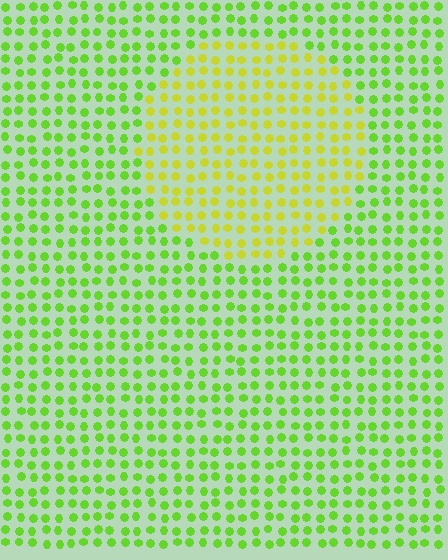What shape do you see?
I see a circle.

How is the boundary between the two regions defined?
The boundary is defined purely by a slight shift in hue (about 35 degrees). Spacing, size, and orientation are identical on both sides.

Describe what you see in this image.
The image is filled with small lime elements in a uniform arrangement. A circle-shaped region is visible where the elements are tinted to a slightly different hue, forming a subtle color boundary.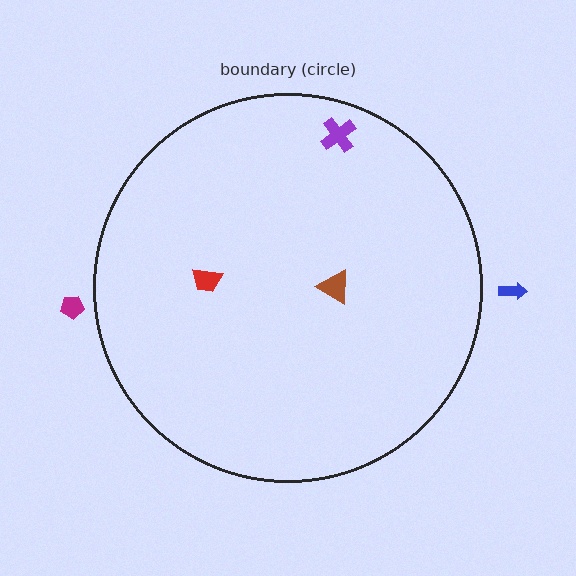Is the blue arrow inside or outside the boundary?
Outside.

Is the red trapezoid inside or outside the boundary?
Inside.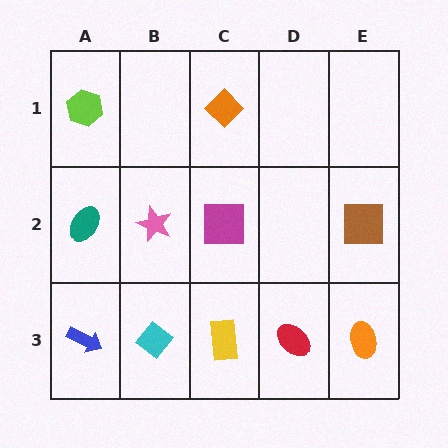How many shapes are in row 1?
2 shapes.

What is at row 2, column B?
A pink star.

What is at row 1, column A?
A lime hexagon.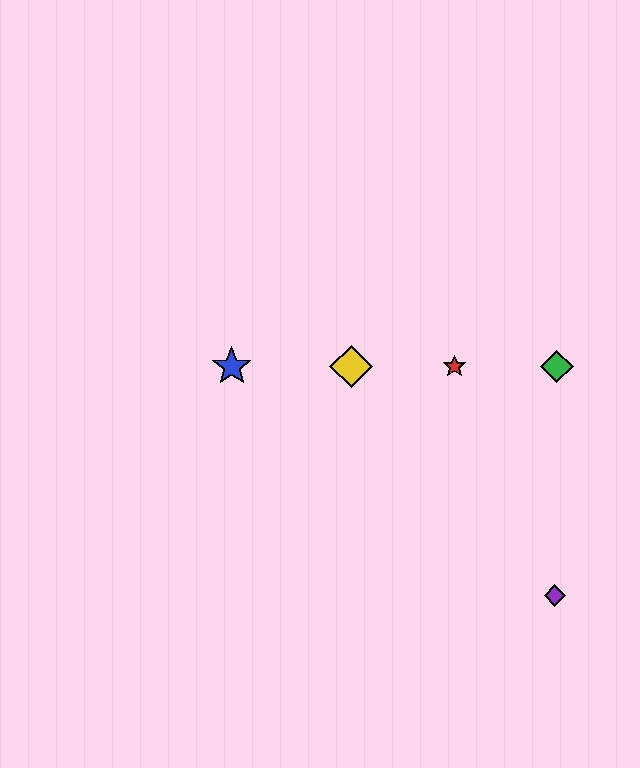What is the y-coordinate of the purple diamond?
The purple diamond is at y≈595.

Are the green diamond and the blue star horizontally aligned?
Yes, both are at y≈366.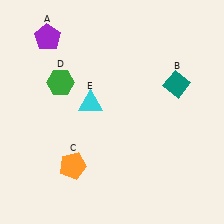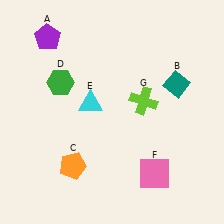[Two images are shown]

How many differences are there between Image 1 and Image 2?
There are 2 differences between the two images.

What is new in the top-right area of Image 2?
A lime cross (G) was added in the top-right area of Image 2.